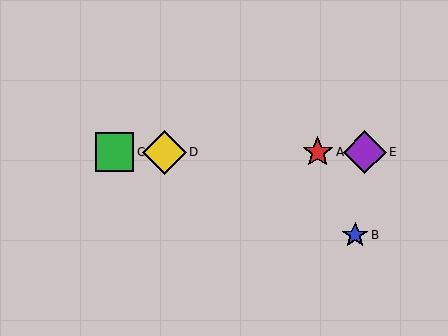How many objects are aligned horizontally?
4 objects (A, C, D, E) are aligned horizontally.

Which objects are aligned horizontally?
Objects A, C, D, E are aligned horizontally.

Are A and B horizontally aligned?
No, A is at y≈152 and B is at y≈235.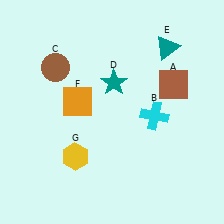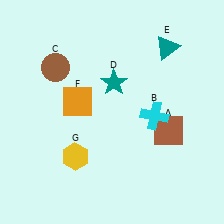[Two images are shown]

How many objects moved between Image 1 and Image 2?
1 object moved between the two images.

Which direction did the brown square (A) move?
The brown square (A) moved down.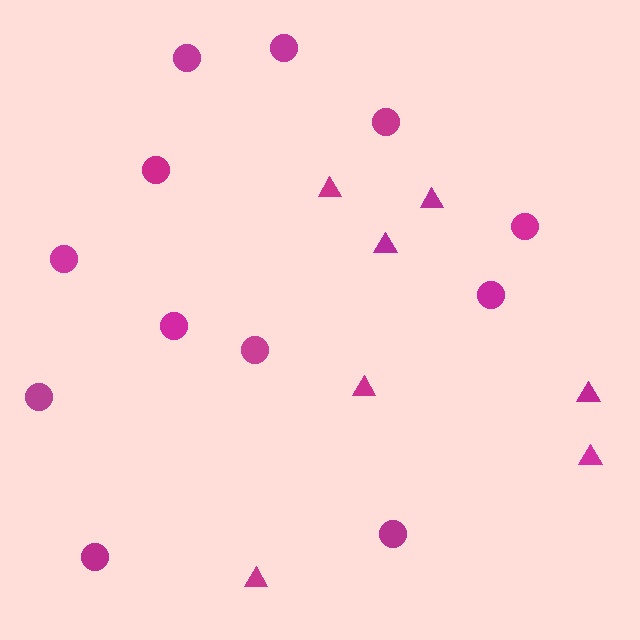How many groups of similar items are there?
There are 2 groups: one group of circles (12) and one group of triangles (7).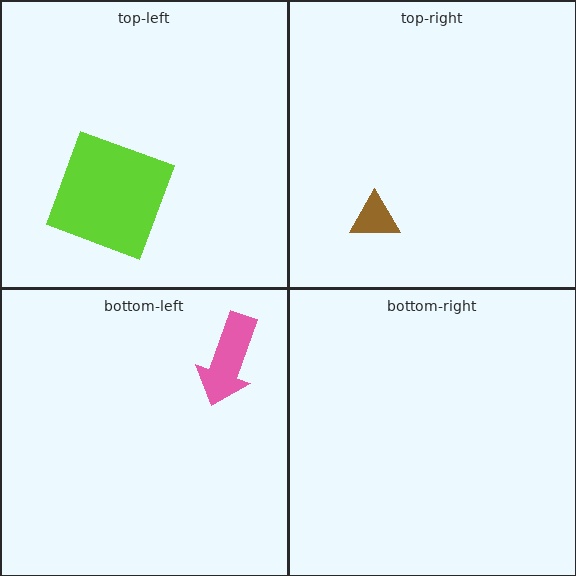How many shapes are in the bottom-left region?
1.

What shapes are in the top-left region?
The lime square.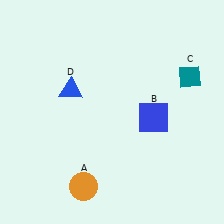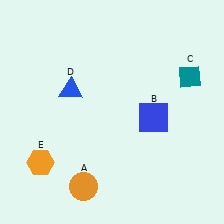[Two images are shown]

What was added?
An orange hexagon (E) was added in Image 2.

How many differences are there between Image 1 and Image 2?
There is 1 difference between the two images.